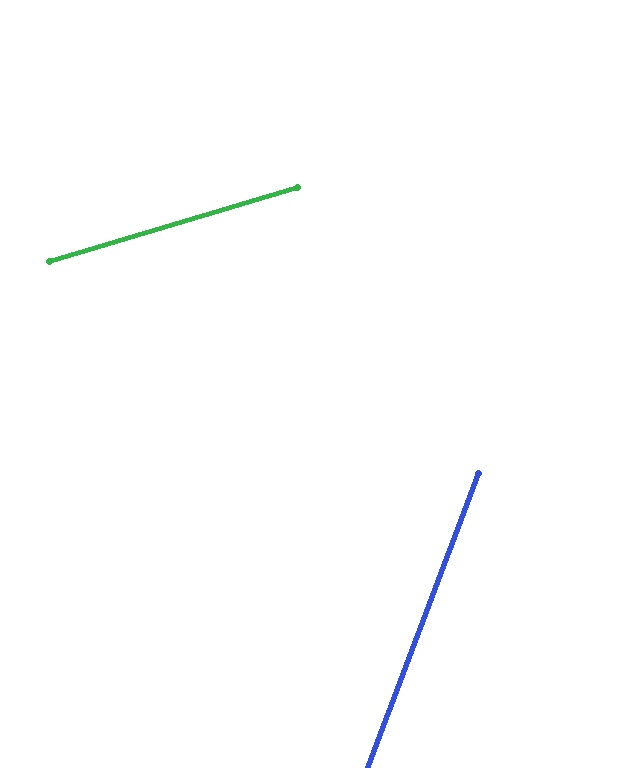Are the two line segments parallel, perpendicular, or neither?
Neither parallel nor perpendicular — they differ by about 53°.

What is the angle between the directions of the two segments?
Approximately 53 degrees.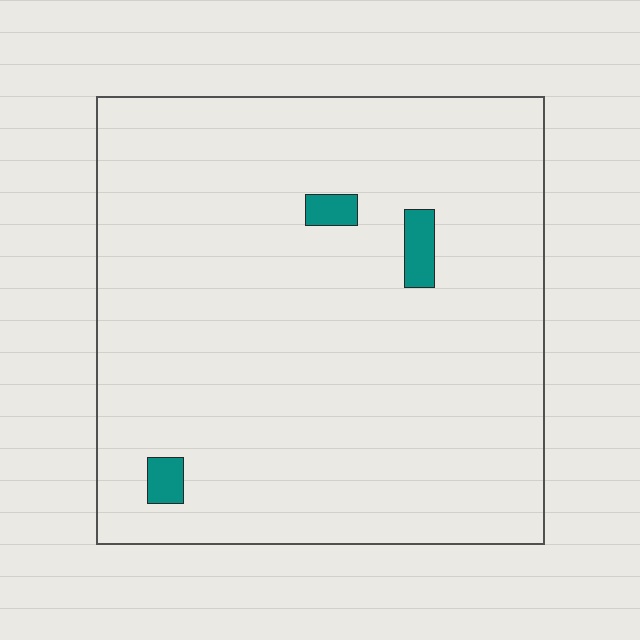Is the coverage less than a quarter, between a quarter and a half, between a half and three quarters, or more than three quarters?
Less than a quarter.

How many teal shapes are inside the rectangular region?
3.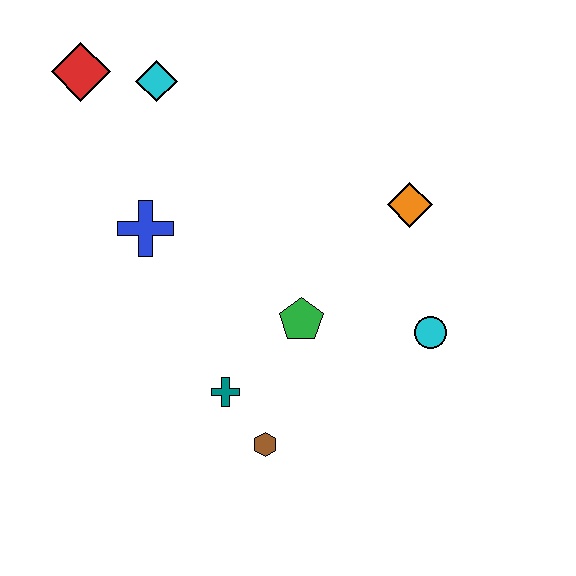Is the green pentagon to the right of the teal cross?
Yes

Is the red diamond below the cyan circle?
No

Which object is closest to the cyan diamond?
The red diamond is closest to the cyan diamond.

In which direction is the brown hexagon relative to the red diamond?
The brown hexagon is below the red diamond.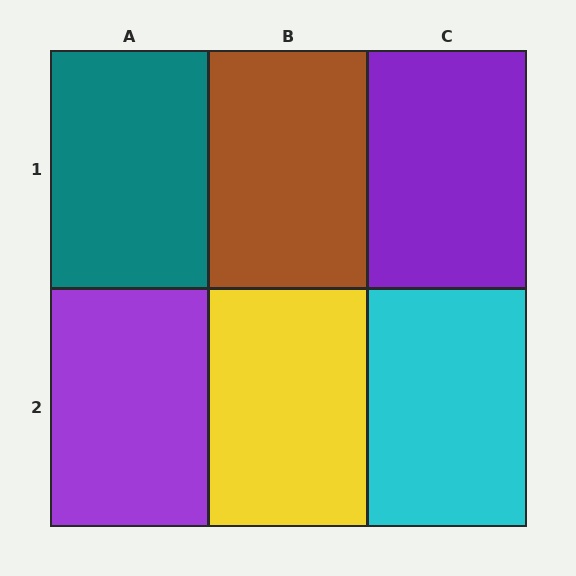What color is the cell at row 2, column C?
Cyan.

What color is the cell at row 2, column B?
Yellow.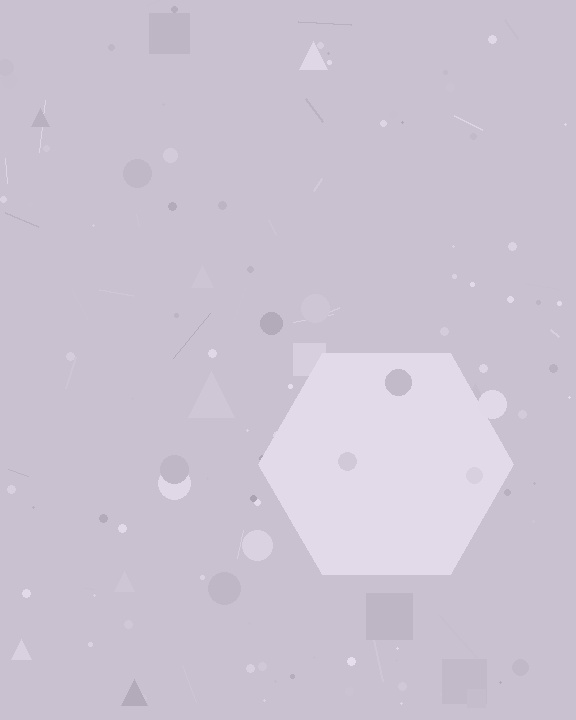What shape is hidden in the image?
A hexagon is hidden in the image.